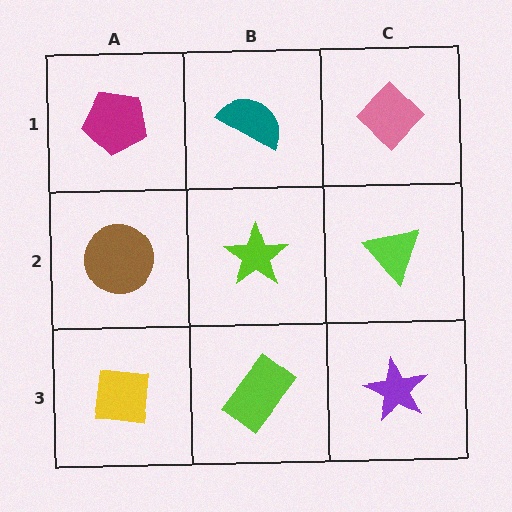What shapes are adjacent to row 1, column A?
A brown circle (row 2, column A), a teal semicircle (row 1, column B).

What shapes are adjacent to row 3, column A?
A brown circle (row 2, column A), a lime rectangle (row 3, column B).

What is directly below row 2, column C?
A purple star.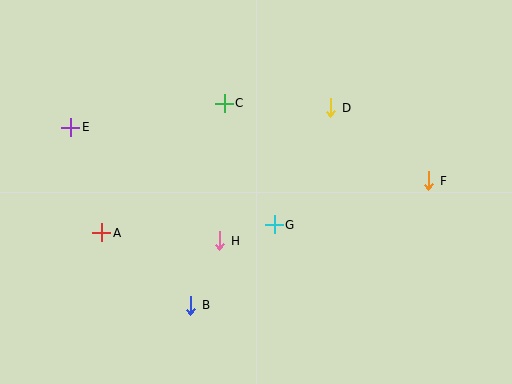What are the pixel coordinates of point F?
Point F is at (429, 181).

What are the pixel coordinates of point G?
Point G is at (274, 225).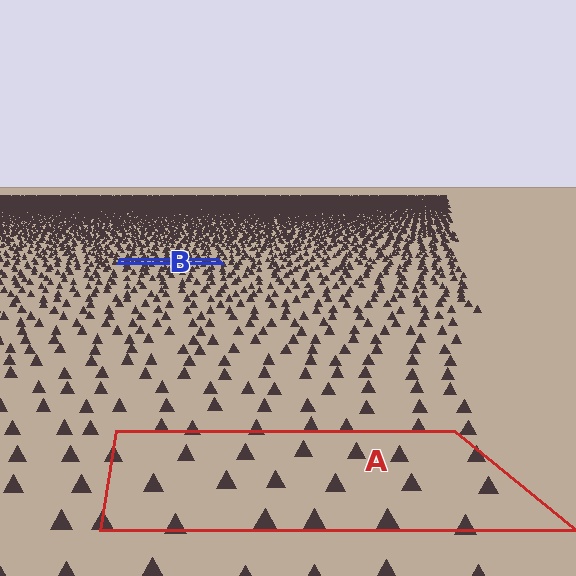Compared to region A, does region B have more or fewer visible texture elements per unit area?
Region B has more texture elements per unit area — they are packed more densely because it is farther away.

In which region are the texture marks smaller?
The texture marks are smaller in region B, because it is farther away.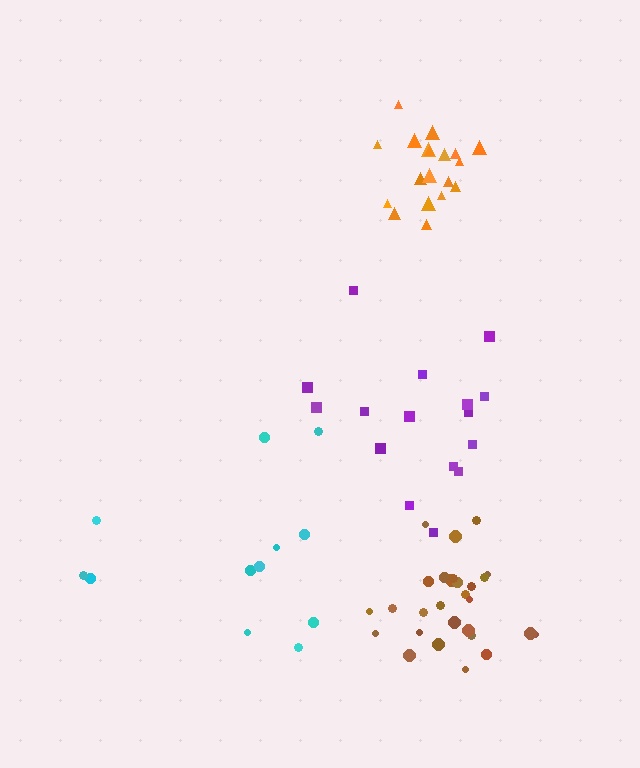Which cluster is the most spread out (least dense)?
Cyan.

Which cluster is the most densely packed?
Brown.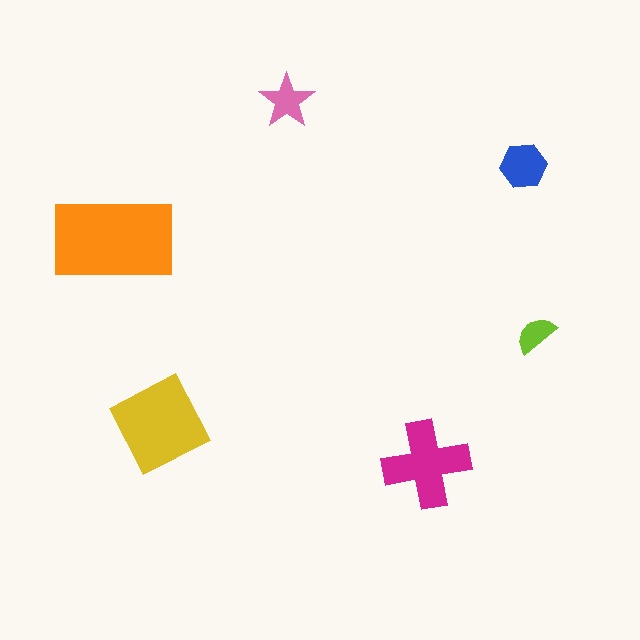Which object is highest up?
The pink star is topmost.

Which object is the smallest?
The lime semicircle.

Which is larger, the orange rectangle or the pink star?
The orange rectangle.